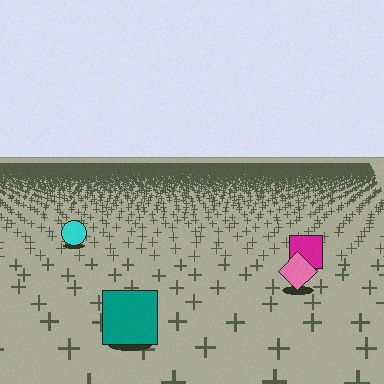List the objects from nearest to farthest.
From nearest to farthest: the teal square, the pink diamond, the magenta square, the cyan circle.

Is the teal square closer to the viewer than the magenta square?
Yes. The teal square is closer — you can tell from the texture gradient: the ground texture is coarser near it.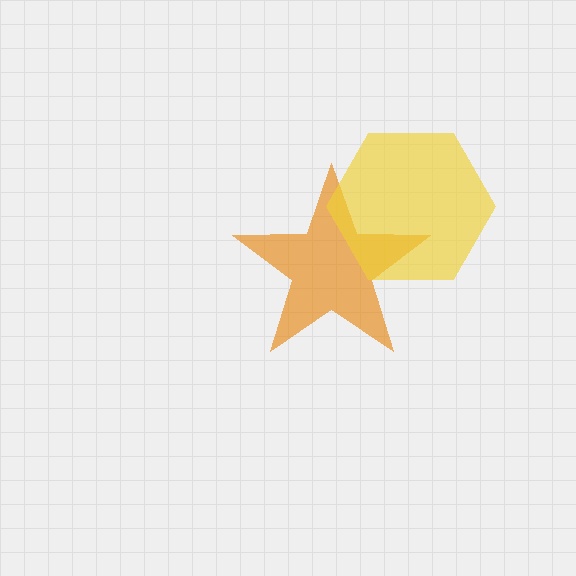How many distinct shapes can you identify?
There are 2 distinct shapes: an orange star, a yellow hexagon.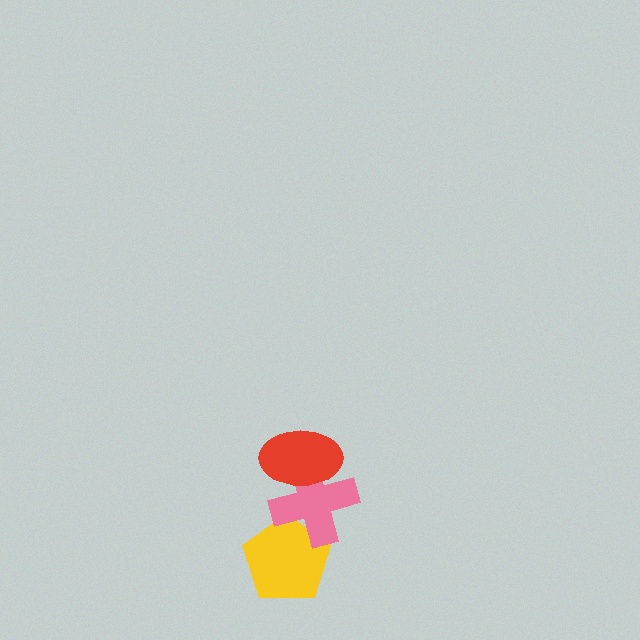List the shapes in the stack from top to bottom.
From top to bottom: the red ellipse, the pink cross, the yellow pentagon.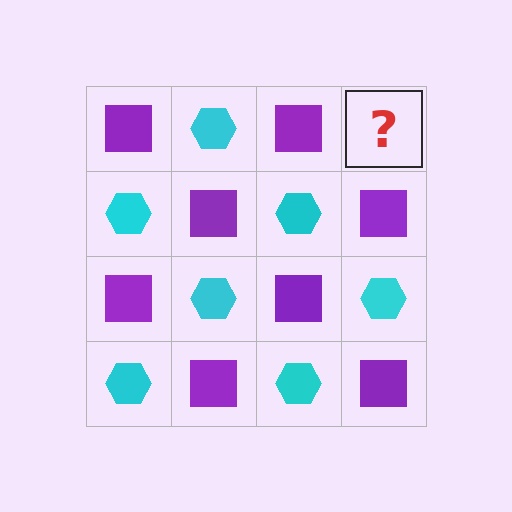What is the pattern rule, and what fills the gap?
The rule is that it alternates purple square and cyan hexagon in a checkerboard pattern. The gap should be filled with a cyan hexagon.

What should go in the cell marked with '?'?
The missing cell should contain a cyan hexagon.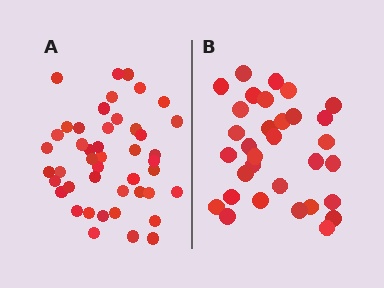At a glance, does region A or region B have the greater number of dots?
Region A (the left region) has more dots.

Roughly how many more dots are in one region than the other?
Region A has approximately 15 more dots than region B.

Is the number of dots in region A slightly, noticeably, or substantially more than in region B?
Region A has noticeably more, but not dramatically so. The ratio is roughly 1.4 to 1.